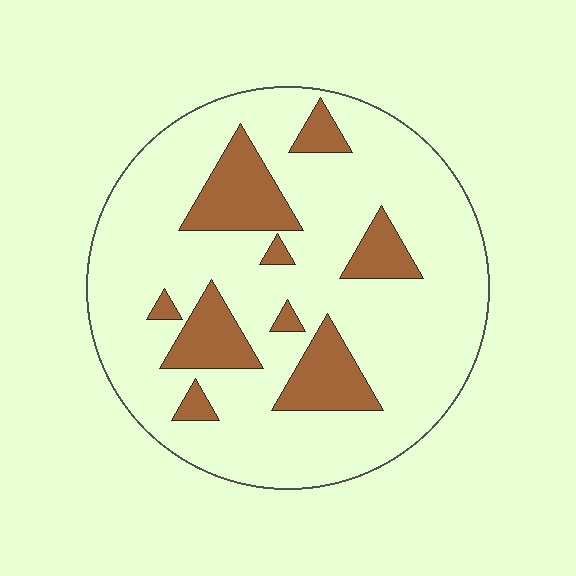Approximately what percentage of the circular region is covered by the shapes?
Approximately 20%.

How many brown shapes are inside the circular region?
9.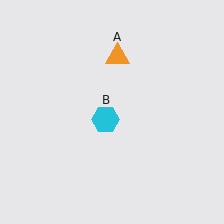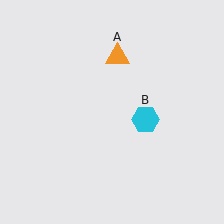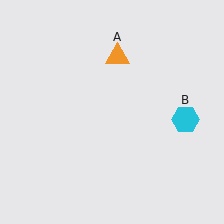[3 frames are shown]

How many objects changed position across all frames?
1 object changed position: cyan hexagon (object B).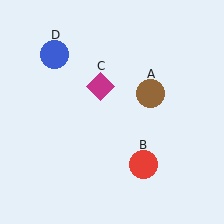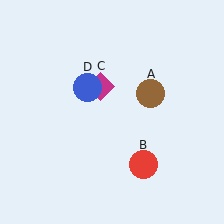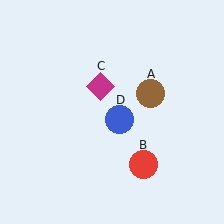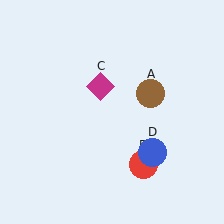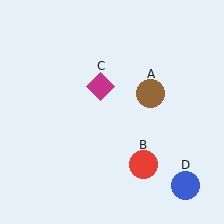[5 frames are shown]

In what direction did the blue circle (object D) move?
The blue circle (object D) moved down and to the right.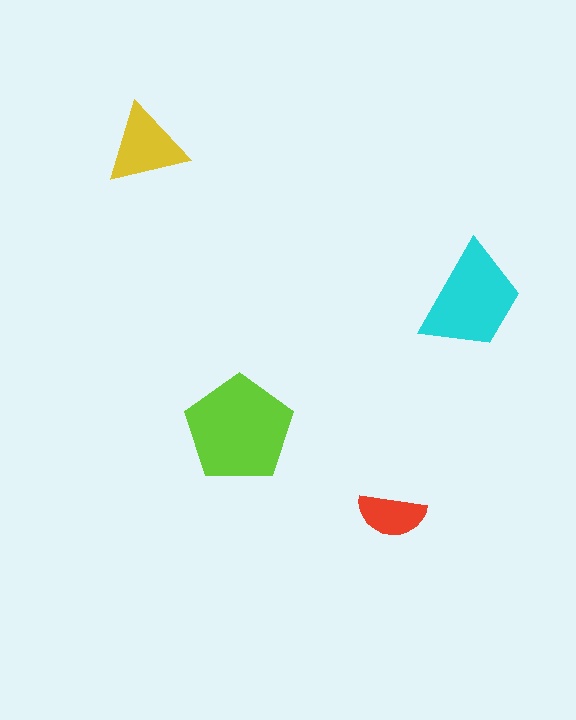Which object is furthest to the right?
The cyan trapezoid is rightmost.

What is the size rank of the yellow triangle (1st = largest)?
3rd.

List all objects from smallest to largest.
The red semicircle, the yellow triangle, the cyan trapezoid, the lime pentagon.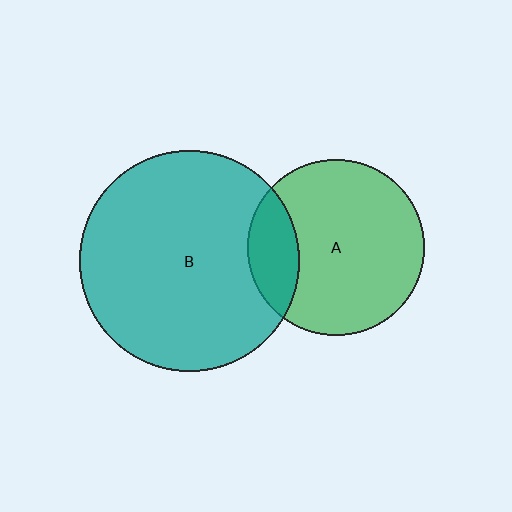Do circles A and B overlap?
Yes.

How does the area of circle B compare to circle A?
Approximately 1.6 times.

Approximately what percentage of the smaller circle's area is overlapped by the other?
Approximately 20%.